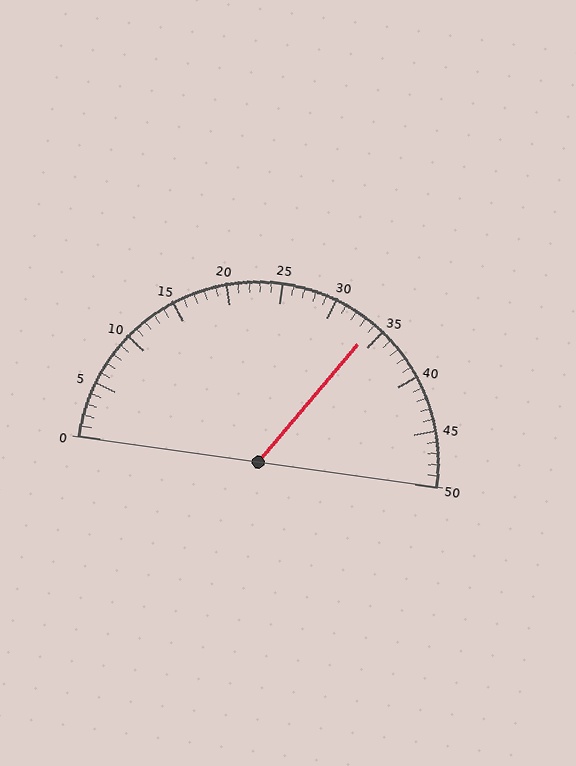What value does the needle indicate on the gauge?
The needle indicates approximately 34.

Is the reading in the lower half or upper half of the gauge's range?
The reading is in the upper half of the range (0 to 50).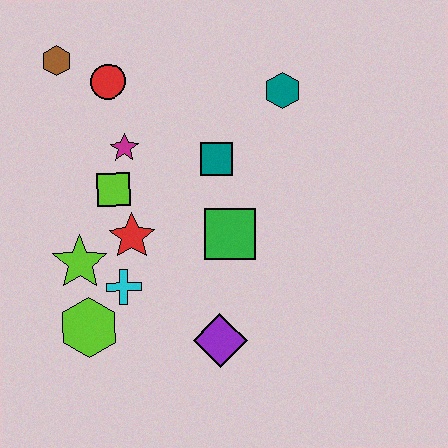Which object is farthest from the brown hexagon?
The purple diamond is farthest from the brown hexagon.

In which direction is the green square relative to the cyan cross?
The green square is to the right of the cyan cross.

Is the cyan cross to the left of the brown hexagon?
No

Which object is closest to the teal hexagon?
The teal square is closest to the teal hexagon.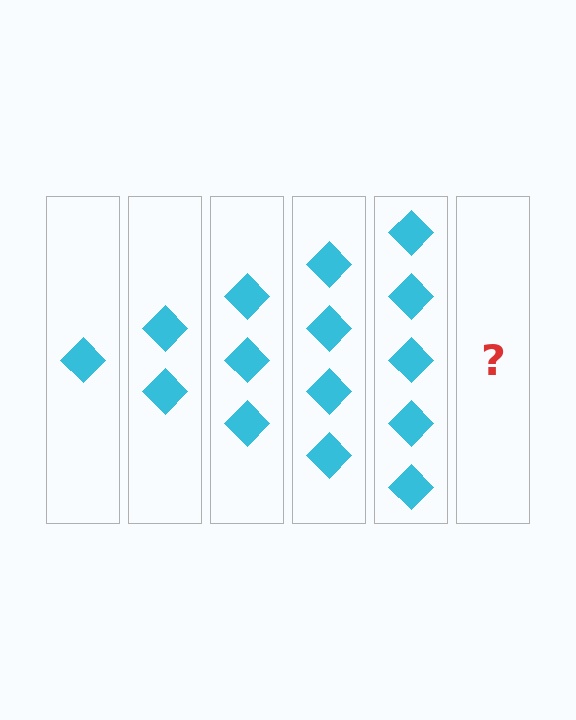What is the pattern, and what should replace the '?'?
The pattern is that each step adds one more diamond. The '?' should be 6 diamonds.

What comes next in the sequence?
The next element should be 6 diamonds.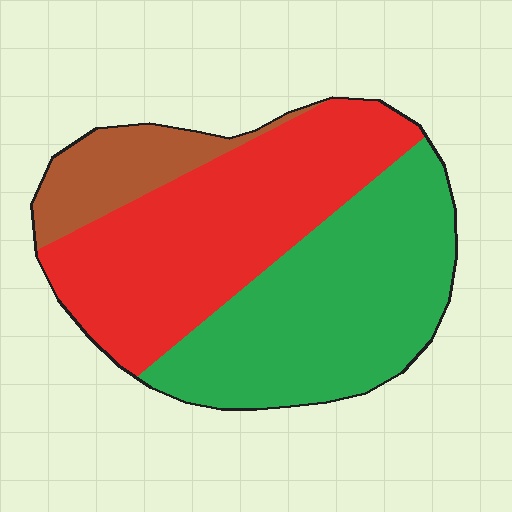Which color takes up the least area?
Brown, at roughly 15%.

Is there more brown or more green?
Green.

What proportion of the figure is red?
Red takes up between a quarter and a half of the figure.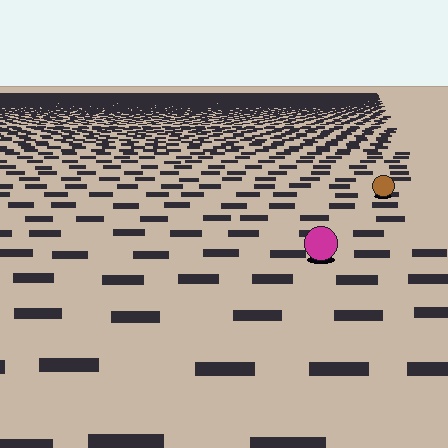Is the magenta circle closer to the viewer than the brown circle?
Yes. The magenta circle is closer — you can tell from the texture gradient: the ground texture is coarser near it.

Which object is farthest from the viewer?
The brown circle is farthest from the viewer. It appears smaller and the ground texture around it is denser.